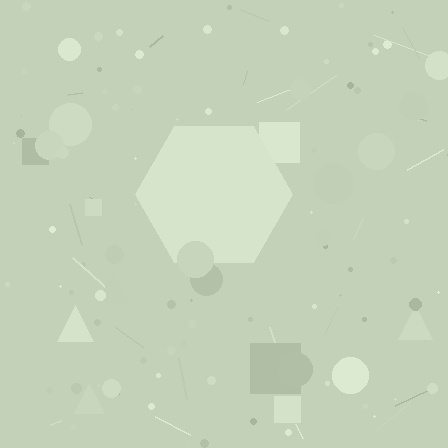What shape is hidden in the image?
A hexagon is hidden in the image.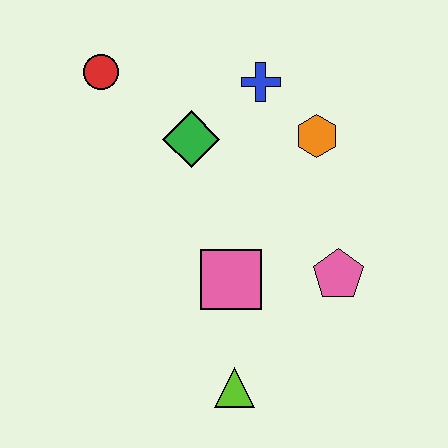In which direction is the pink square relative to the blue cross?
The pink square is below the blue cross.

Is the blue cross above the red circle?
No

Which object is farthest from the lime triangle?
The red circle is farthest from the lime triangle.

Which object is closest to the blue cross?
The orange hexagon is closest to the blue cross.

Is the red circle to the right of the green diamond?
No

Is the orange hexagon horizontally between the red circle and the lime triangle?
No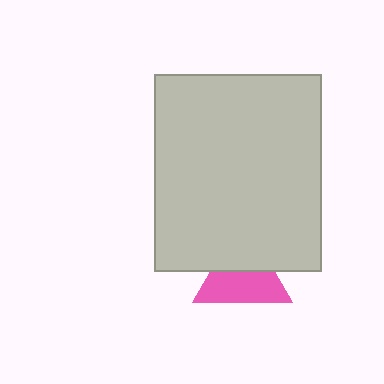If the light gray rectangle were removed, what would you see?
You would see the complete pink triangle.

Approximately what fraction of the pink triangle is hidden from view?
Roughly 40% of the pink triangle is hidden behind the light gray rectangle.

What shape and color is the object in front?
The object in front is a light gray rectangle.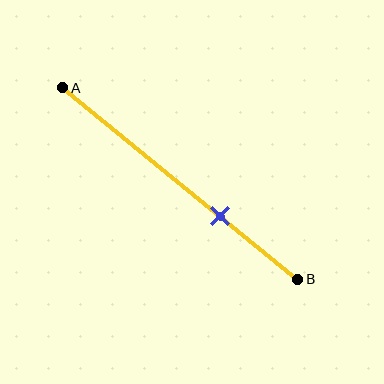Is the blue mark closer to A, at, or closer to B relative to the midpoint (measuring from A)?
The blue mark is closer to point B than the midpoint of segment AB.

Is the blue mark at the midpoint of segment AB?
No, the mark is at about 65% from A, not at the 50% midpoint.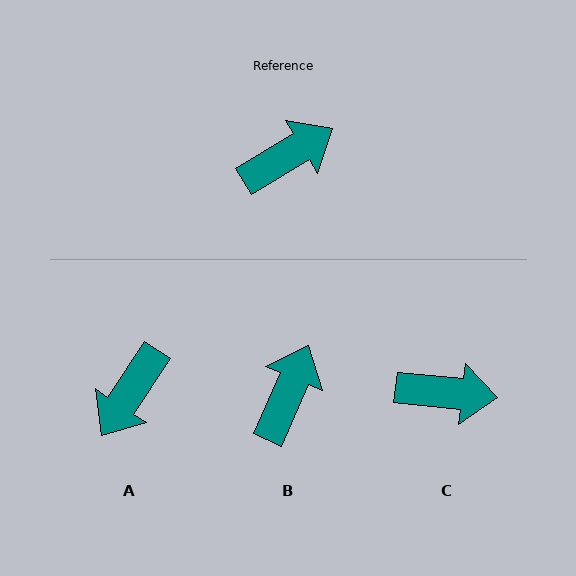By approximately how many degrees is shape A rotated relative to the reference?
Approximately 154 degrees clockwise.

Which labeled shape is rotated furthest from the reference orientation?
A, about 154 degrees away.